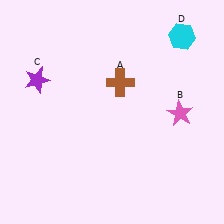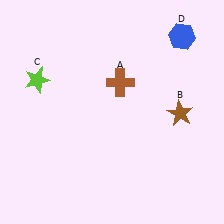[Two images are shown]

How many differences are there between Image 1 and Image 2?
There are 3 differences between the two images.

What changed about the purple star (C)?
In Image 1, C is purple. In Image 2, it changed to lime.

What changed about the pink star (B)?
In Image 1, B is pink. In Image 2, it changed to brown.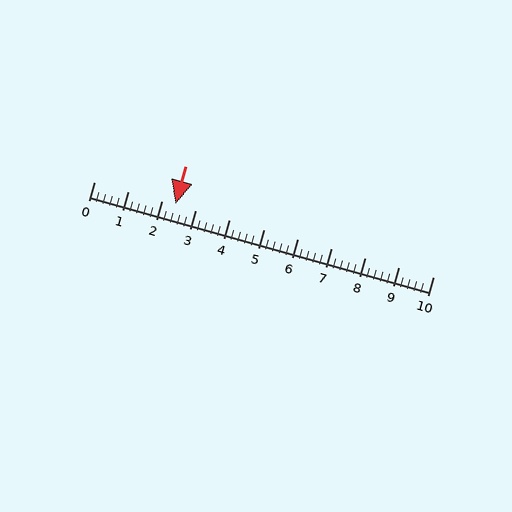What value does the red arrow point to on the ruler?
The red arrow points to approximately 2.4.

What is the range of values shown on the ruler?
The ruler shows values from 0 to 10.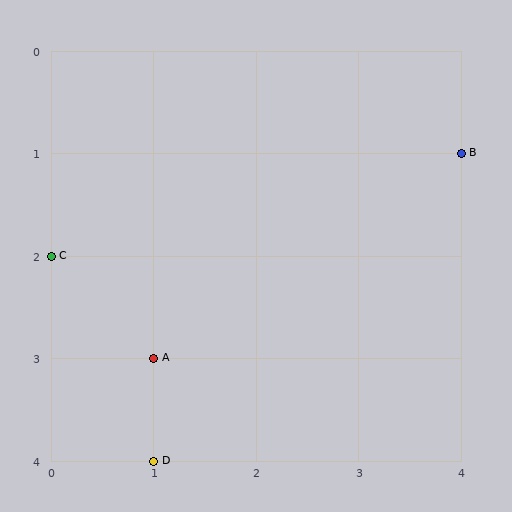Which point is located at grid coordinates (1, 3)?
Point A is at (1, 3).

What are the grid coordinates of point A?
Point A is at grid coordinates (1, 3).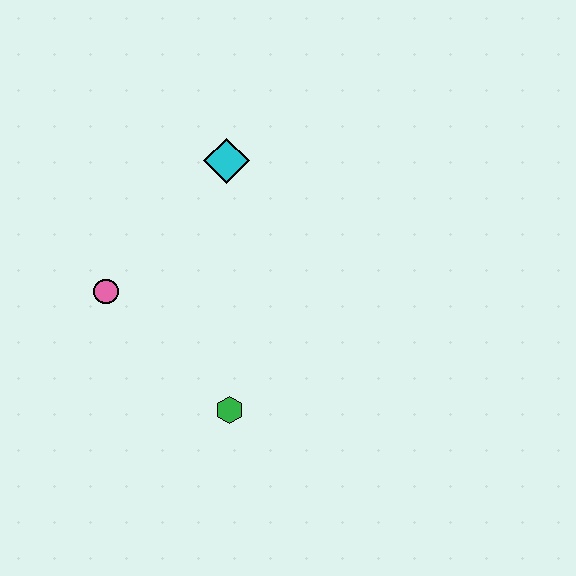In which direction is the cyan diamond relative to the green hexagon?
The cyan diamond is above the green hexagon.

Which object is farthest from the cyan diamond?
The green hexagon is farthest from the cyan diamond.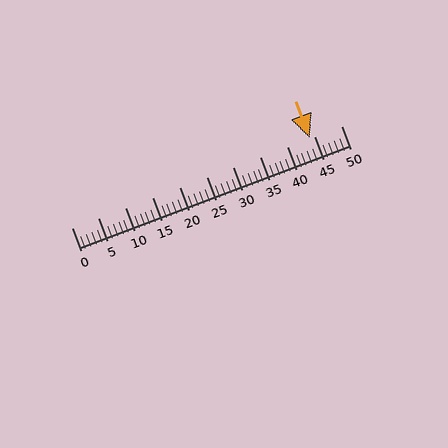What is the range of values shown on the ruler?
The ruler shows values from 0 to 50.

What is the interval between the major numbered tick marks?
The major tick marks are spaced 5 units apart.